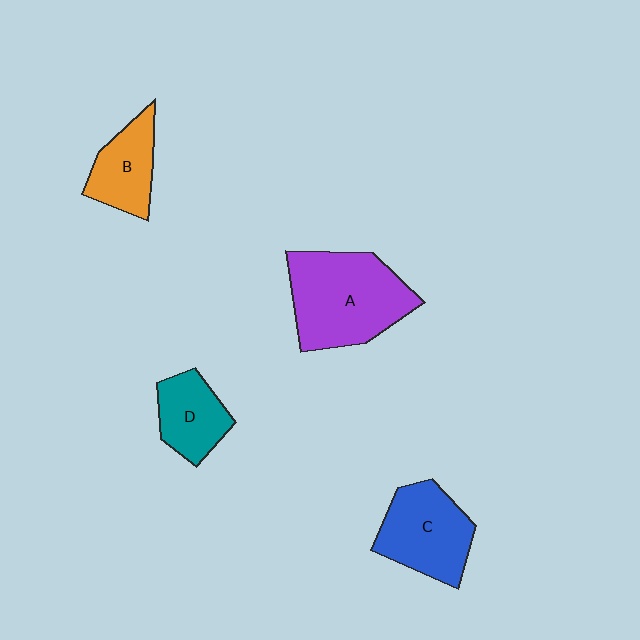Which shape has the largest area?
Shape A (purple).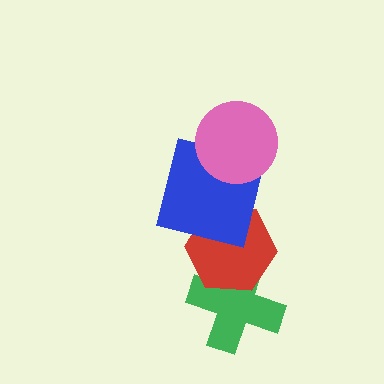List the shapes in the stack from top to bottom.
From top to bottom: the pink circle, the blue square, the red hexagon, the green cross.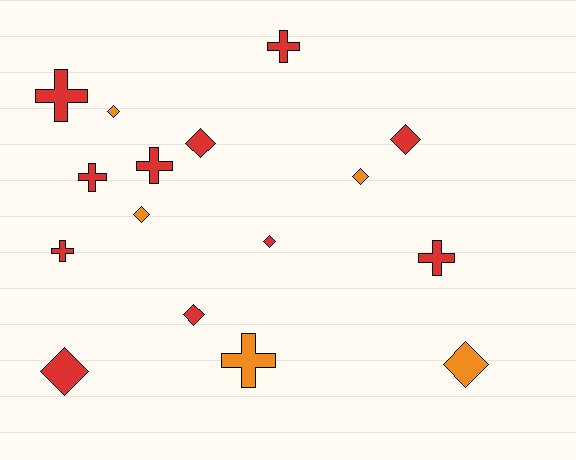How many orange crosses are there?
There is 1 orange cross.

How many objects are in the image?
There are 16 objects.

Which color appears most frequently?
Red, with 11 objects.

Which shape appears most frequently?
Diamond, with 9 objects.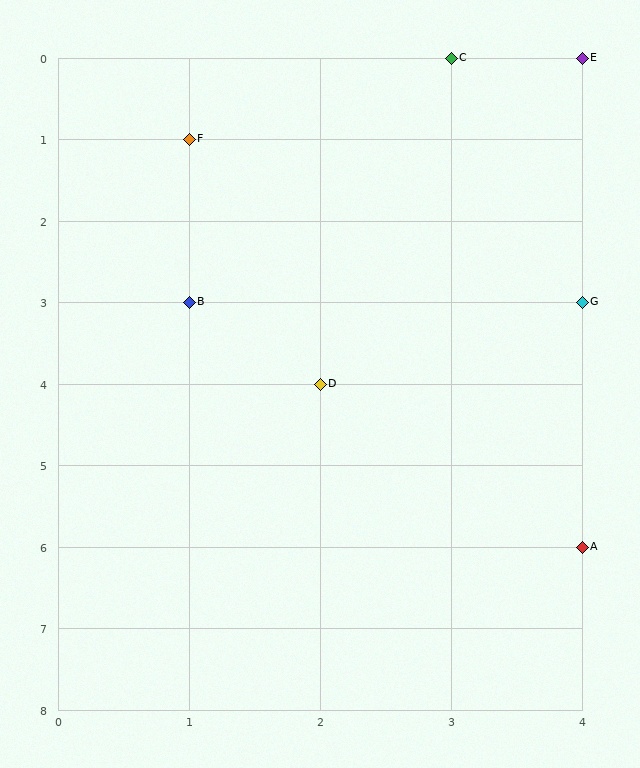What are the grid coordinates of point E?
Point E is at grid coordinates (4, 0).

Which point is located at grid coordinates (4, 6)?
Point A is at (4, 6).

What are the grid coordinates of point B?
Point B is at grid coordinates (1, 3).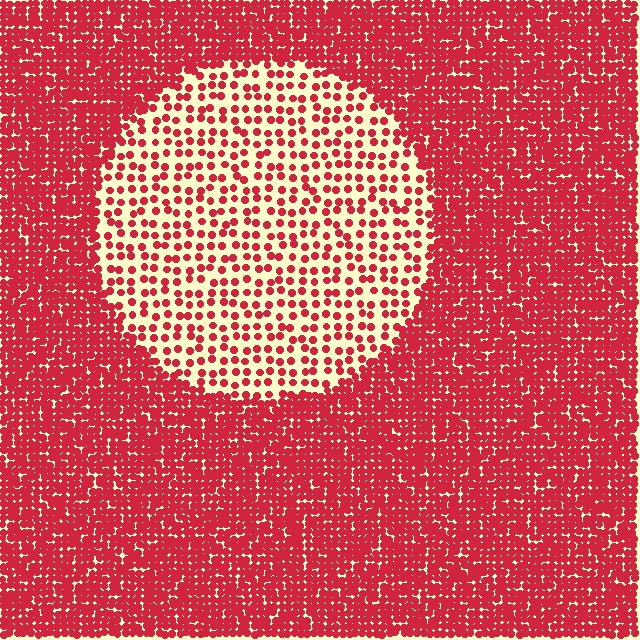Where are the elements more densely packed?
The elements are more densely packed outside the circle boundary.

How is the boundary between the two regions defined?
The boundary is defined by a change in element density (approximately 2.9x ratio). All elements are the same color, size, and shape.